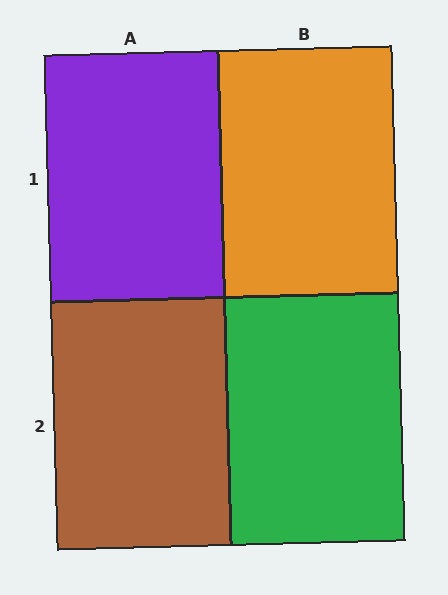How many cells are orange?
1 cell is orange.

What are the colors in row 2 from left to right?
Brown, green.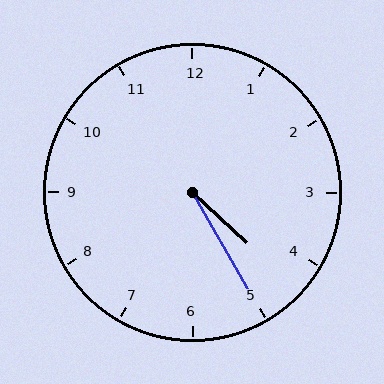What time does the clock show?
4:25.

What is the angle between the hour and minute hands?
Approximately 18 degrees.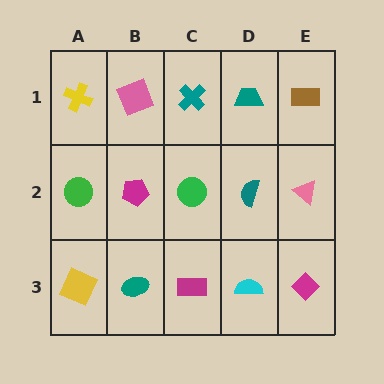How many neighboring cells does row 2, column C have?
4.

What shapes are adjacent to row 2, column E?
A brown rectangle (row 1, column E), a magenta diamond (row 3, column E), a teal semicircle (row 2, column D).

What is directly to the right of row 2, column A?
A magenta pentagon.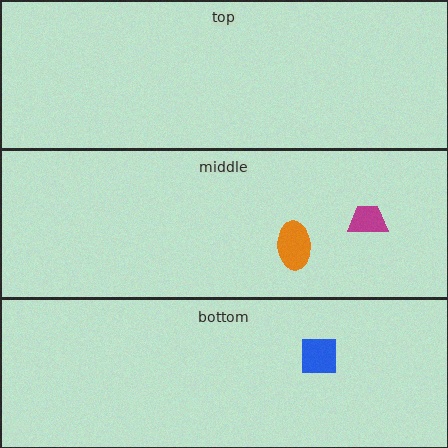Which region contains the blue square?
The bottom region.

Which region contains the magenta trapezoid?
The middle region.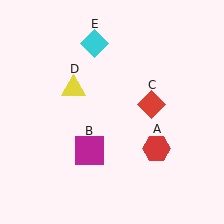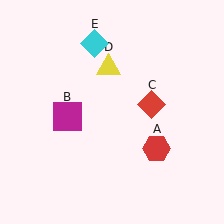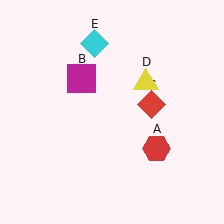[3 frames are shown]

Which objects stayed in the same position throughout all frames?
Red hexagon (object A) and red diamond (object C) and cyan diamond (object E) remained stationary.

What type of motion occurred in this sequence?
The magenta square (object B), yellow triangle (object D) rotated clockwise around the center of the scene.